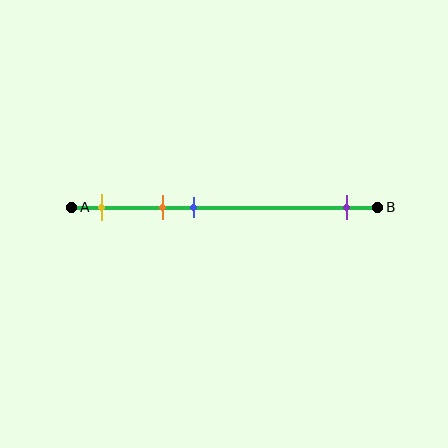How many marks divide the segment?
There are 4 marks dividing the segment.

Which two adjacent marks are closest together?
The orange and blue marks are the closest adjacent pair.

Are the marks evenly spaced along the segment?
No, the marks are not evenly spaced.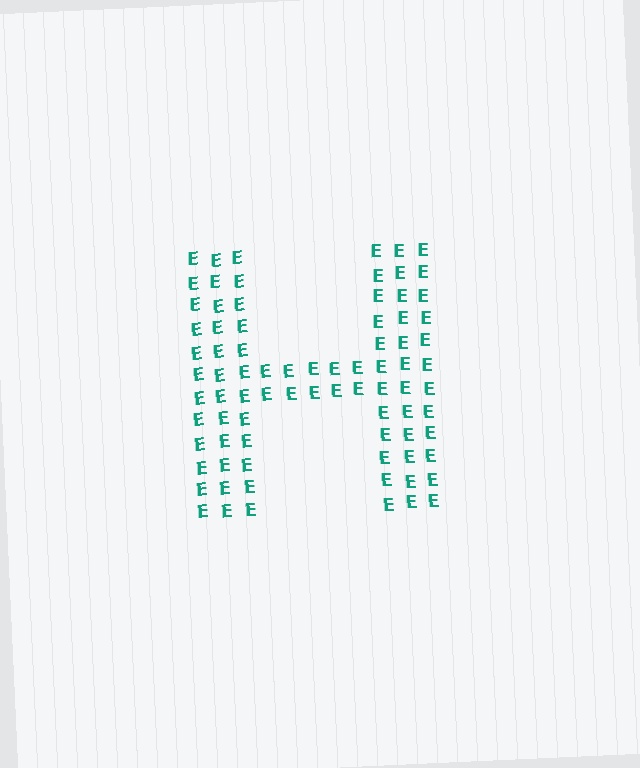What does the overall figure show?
The overall figure shows the letter H.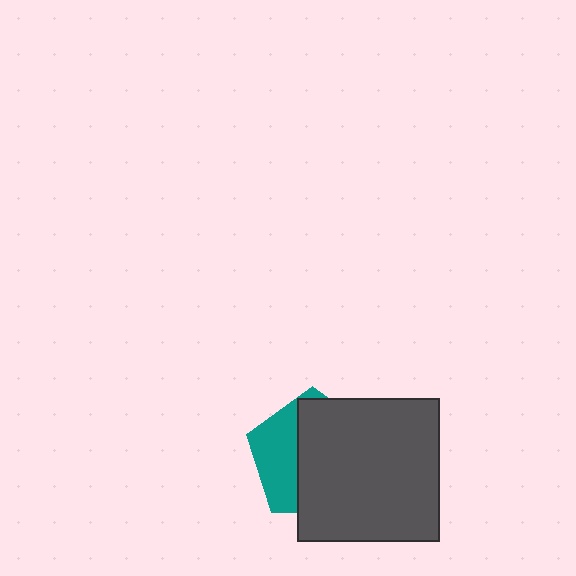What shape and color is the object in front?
The object in front is a dark gray square.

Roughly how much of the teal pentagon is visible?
A small part of it is visible (roughly 36%).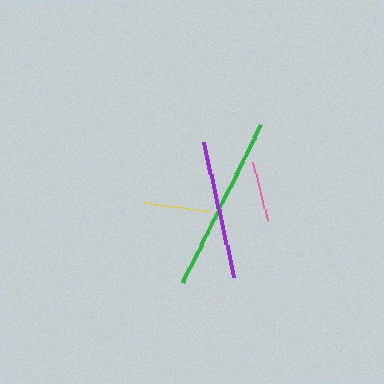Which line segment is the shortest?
The pink line is the shortest at approximately 60 pixels.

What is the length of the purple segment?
The purple segment is approximately 139 pixels long.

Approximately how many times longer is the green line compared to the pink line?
The green line is approximately 2.9 times the length of the pink line.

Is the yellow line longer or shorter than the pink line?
The yellow line is longer than the pink line.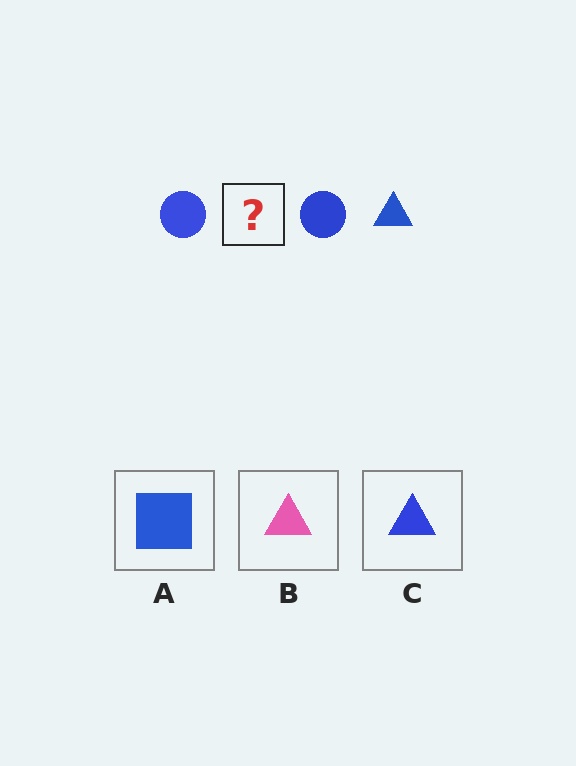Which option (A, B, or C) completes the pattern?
C.